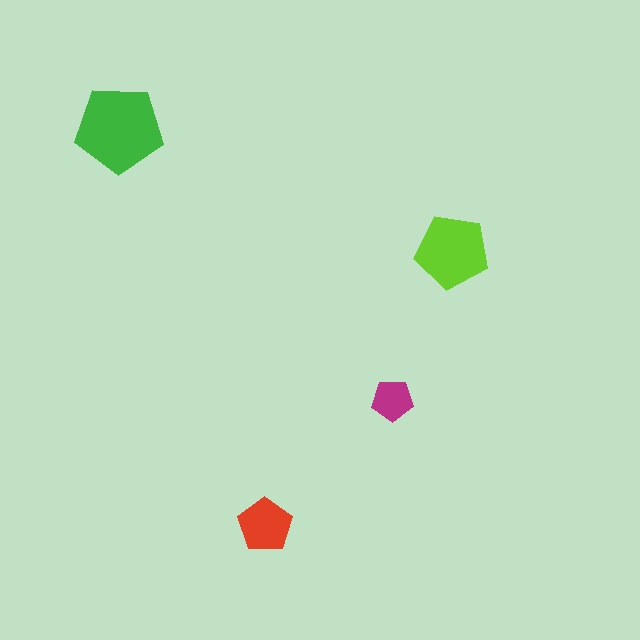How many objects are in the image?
There are 4 objects in the image.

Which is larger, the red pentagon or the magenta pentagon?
The red one.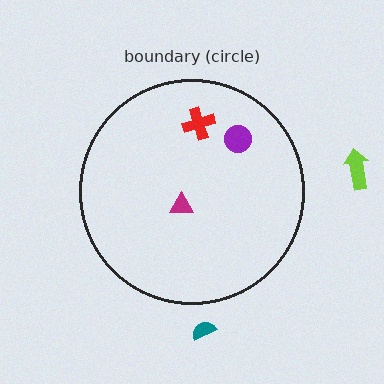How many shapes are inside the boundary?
3 inside, 2 outside.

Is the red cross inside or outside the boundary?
Inside.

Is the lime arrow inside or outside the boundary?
Outside.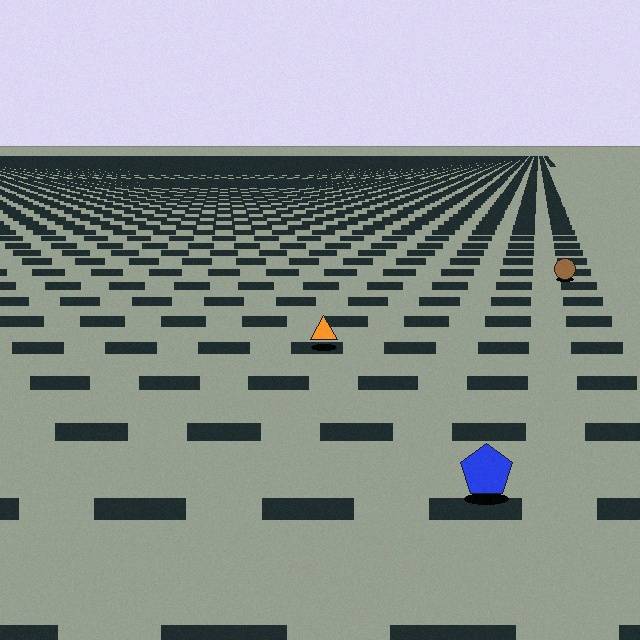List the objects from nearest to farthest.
From nearest to farthest: the blue pentagon, the orange triangle, the brown circle.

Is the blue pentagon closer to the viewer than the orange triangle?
Yes. The blue pentagon is closer — you can tell from the texture gradient: the ground texture is coarser near it.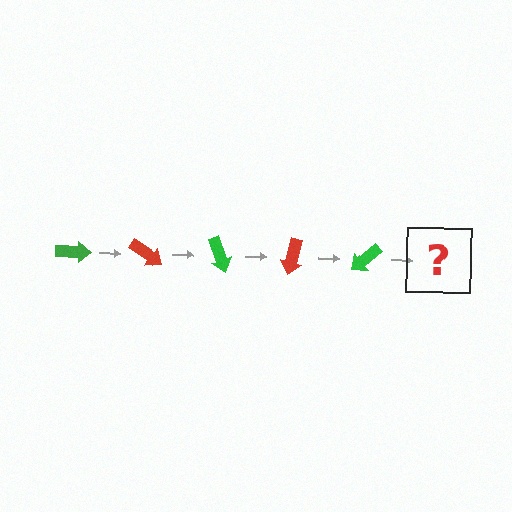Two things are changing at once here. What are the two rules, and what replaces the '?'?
The two rules are that it rotates 35 degrees each step and the color cycles through green and red. The '?' should be a red arrow, rotated 175 degrees from the start.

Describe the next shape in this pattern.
It should be a red arrow, rotated 175 degrees from the start.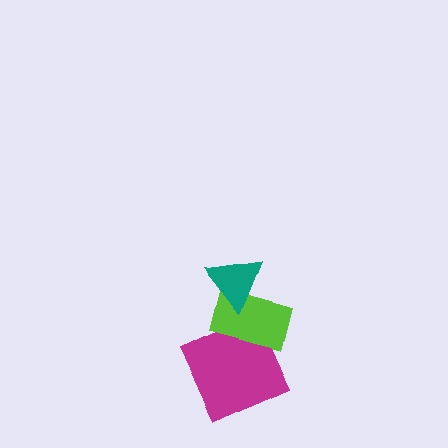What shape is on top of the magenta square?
The lime rectangle is on top of the magenta square.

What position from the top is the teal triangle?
The teal triangle is 1st from the top.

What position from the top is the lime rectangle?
The lime rectangle is 2nd from the top.